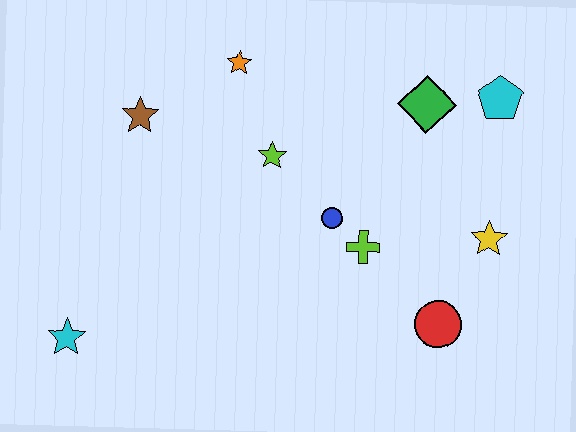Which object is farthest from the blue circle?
The cyan star is farthest from the blue circle.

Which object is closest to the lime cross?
The blue circle is closest to the lime cross.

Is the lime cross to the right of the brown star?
Yes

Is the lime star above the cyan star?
Yes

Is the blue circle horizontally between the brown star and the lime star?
No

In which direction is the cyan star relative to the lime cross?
The cyan star is to the left of the lime cross.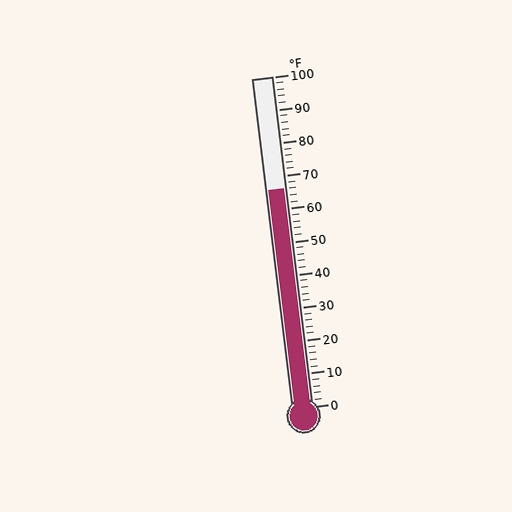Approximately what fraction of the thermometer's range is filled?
The thermometer is filled to approximately 65% of its range.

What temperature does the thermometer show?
The thermometer shows approximately 66°F.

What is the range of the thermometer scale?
The thermometer scale ranges from 0°F to 100°F.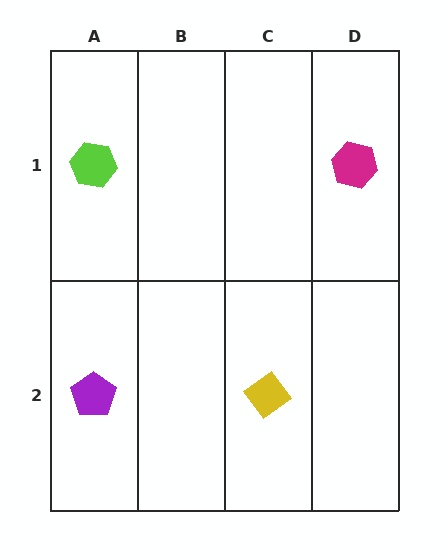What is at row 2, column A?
A purple pentagon.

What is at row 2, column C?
A yellow diamond.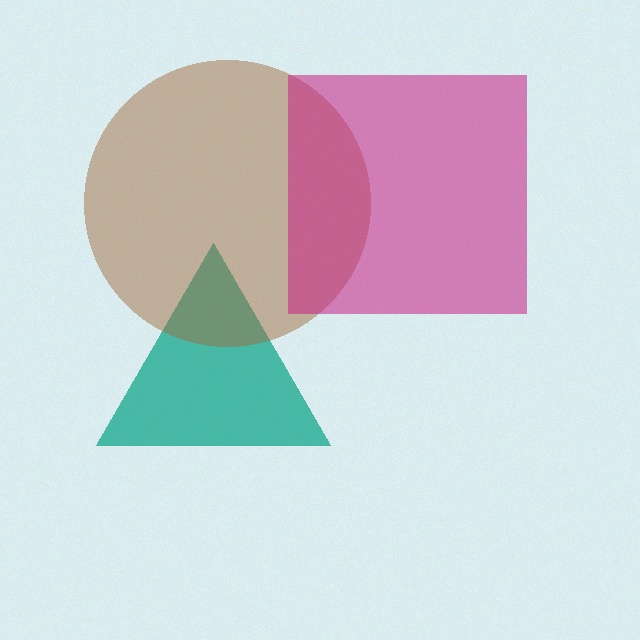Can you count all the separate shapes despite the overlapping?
Yes, there are 3 separate shapes.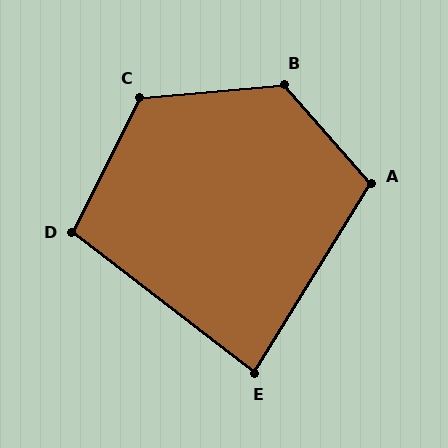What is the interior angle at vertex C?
Approximately 122 degrees (obtuse).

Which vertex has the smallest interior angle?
E, at approximately 84 degrees.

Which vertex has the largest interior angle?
B, at approximately 126 degrees.